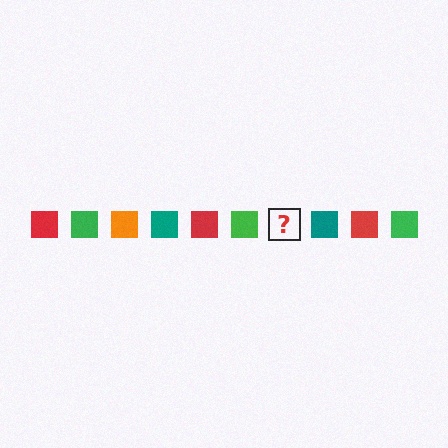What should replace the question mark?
The question mark should be replaced with an orange square.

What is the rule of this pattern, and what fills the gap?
The rule is that the pattern cycles through red, green, orange, teal squares. The gap should be filled with an orange square.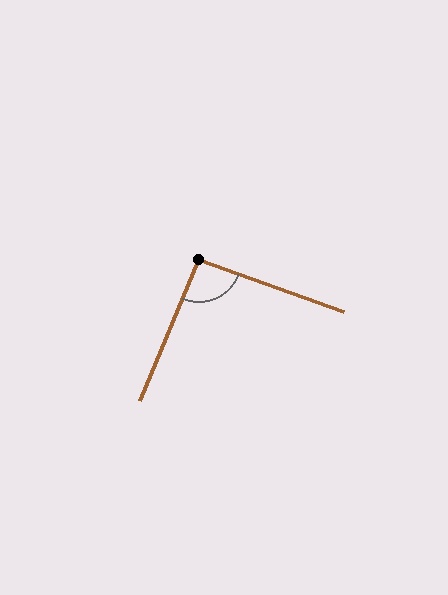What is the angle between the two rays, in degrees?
Approximately 93 degrees.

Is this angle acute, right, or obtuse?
It is approximately a right angle.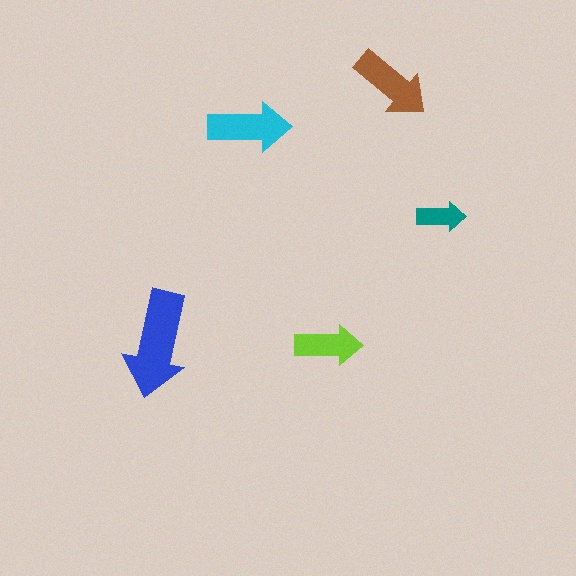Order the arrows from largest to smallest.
the blue one, the cyan one, the brown one, the lime one, the teal one.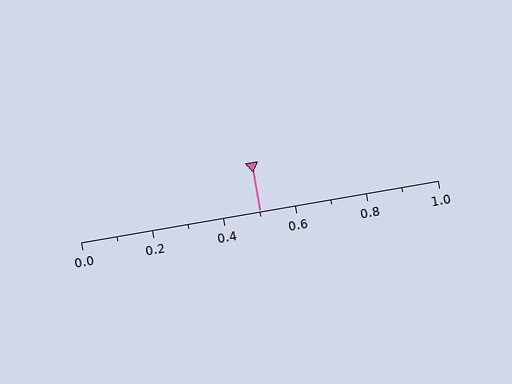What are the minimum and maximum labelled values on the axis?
The axis runs from 0.0 to 1.0.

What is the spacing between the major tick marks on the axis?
The major ticks are spaced 0.2 apart.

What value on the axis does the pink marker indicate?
The marker indicates approximately 0.5.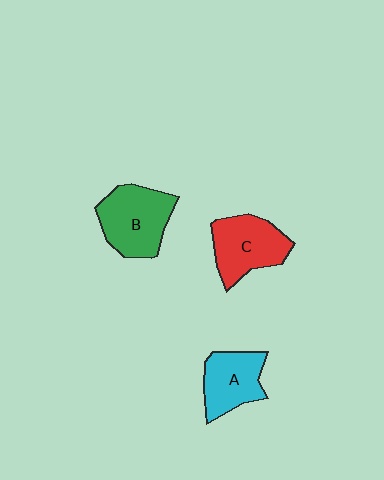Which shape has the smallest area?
Shape A (cyan).